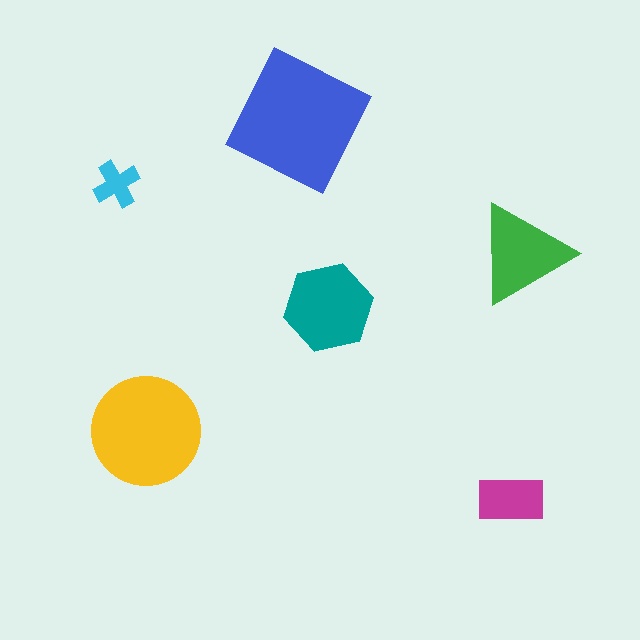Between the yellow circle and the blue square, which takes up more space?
The blue square.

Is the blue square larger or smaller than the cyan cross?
Larger.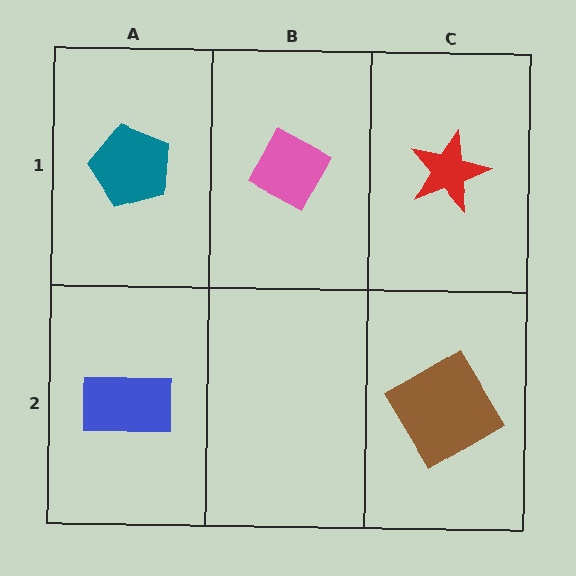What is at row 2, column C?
A brown diamond.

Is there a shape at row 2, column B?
No, that cell is empty.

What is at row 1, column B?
A pink diamond.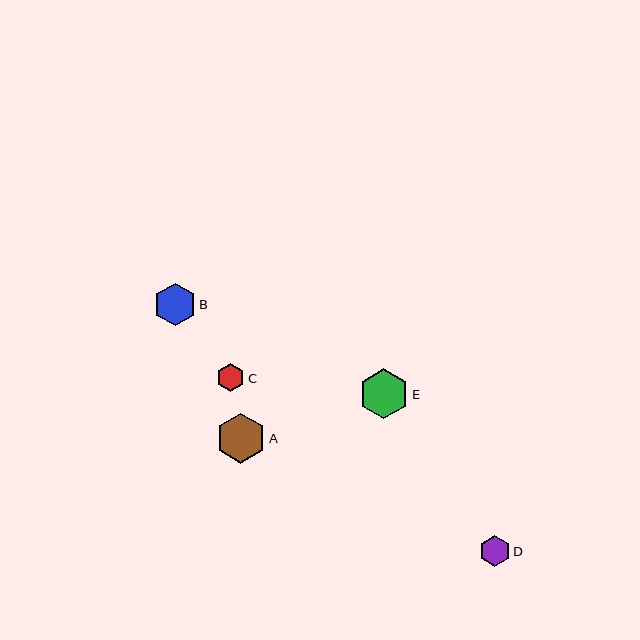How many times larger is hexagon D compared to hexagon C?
Hexagon D is approximately 1.1 times the size of hexagon C.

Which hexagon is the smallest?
Hexagon C is the smallest with a size of approximately 28 pixels.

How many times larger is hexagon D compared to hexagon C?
Hexagon D is approximately 1.1 times the size of hexagon C.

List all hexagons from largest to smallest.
From largest to smallest: E, A, B, D, C.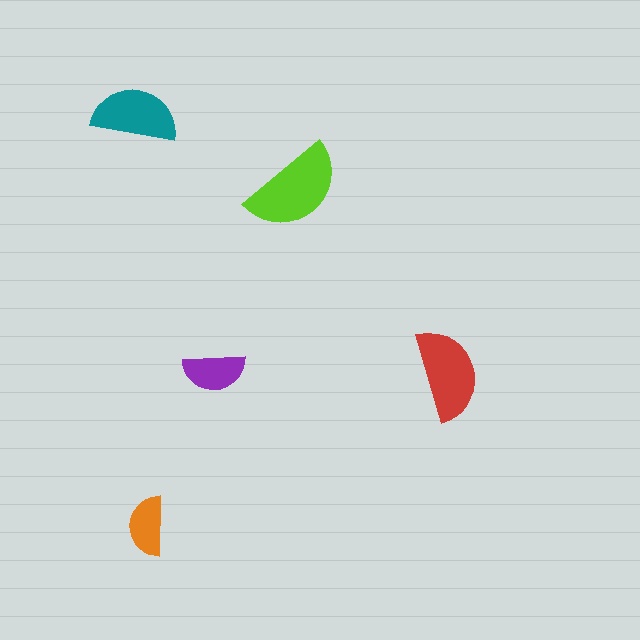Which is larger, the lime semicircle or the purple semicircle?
The lime one.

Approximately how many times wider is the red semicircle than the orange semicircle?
About 1.5 times wider.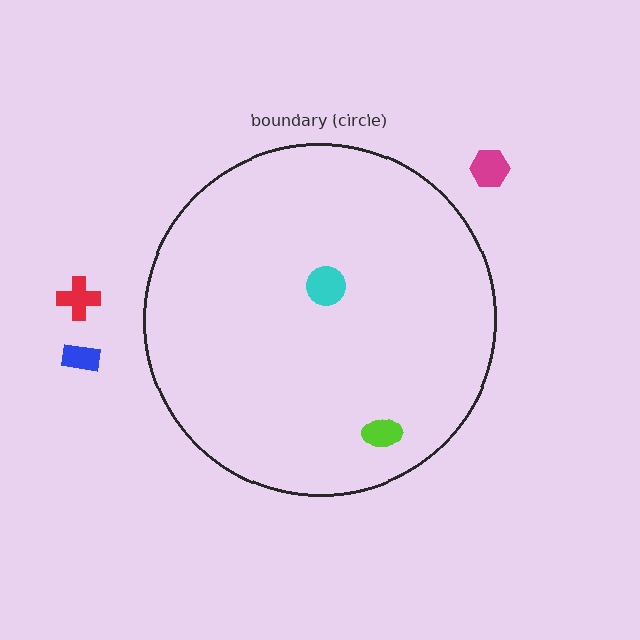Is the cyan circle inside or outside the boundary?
Inside.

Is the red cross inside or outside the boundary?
Outside.